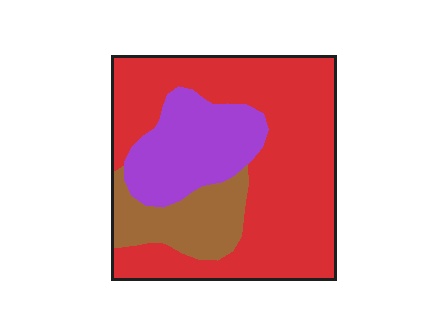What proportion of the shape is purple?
Purple covers roughly 20% of the shape.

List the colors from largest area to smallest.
From largest to smallest: red, purple, brown.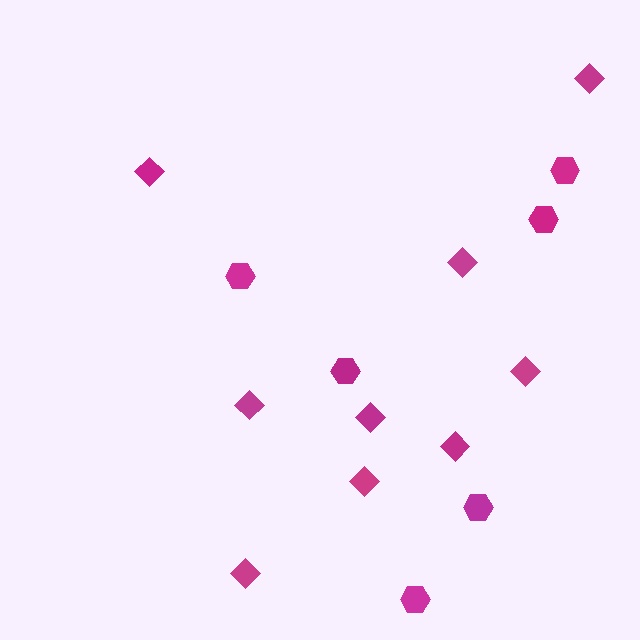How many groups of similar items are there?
There are 2 groups: one group of diamonds (9) and one group of hexagons (6).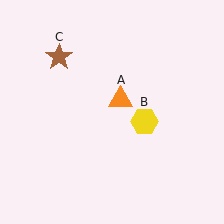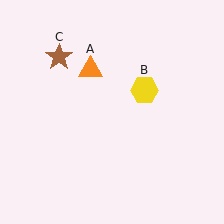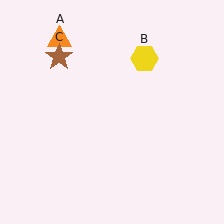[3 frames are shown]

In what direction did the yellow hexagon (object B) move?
The yellow hexagon (object B) moved up.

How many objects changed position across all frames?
2 objects changed position: orange triangle (object A), yellow hexagon (object B).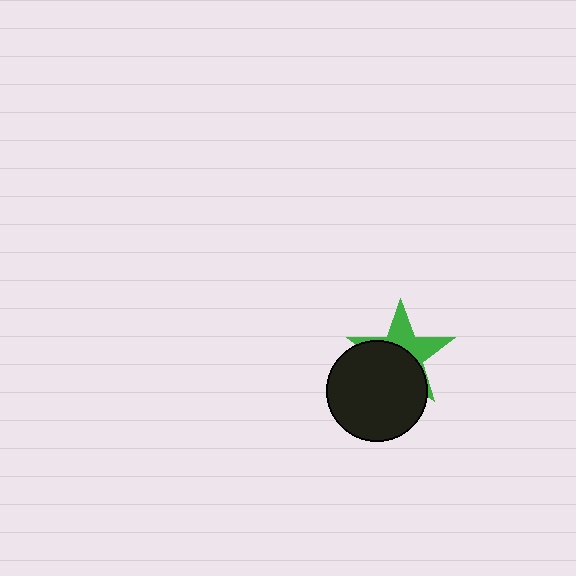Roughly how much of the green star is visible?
A small part of it is visible (roughly 44%).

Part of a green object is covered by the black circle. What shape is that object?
It is a star.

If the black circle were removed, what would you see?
You would see the complete green star.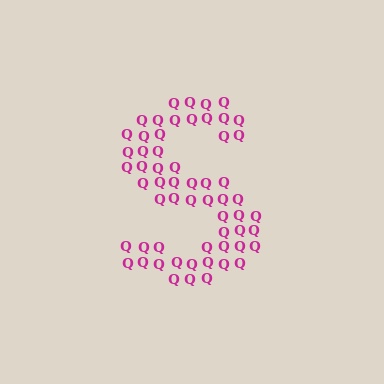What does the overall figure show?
The overall figure shows the letter S.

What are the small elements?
The small elements are letter Q's.